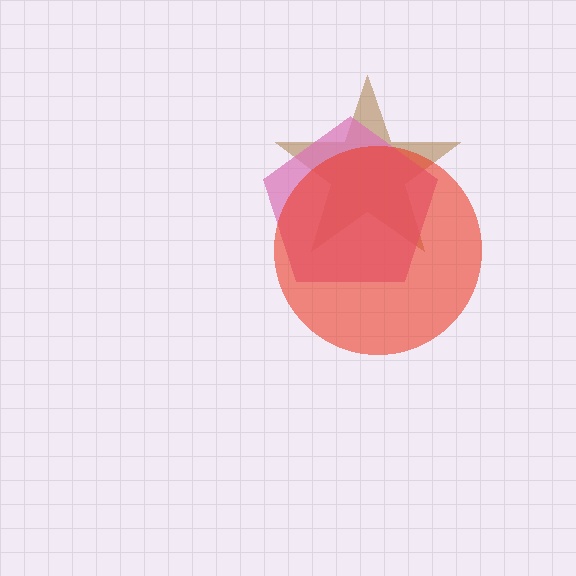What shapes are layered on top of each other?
The layered shapes are: a brown star, a pink pentagon, a red circle.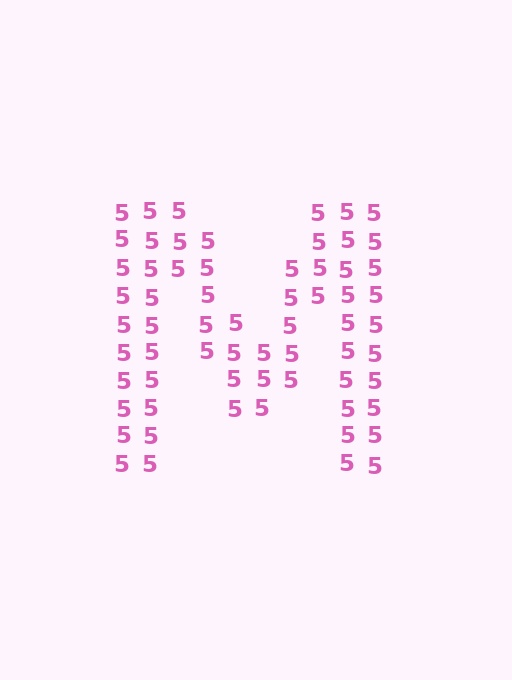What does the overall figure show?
The overall figure shows the letter M.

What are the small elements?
The small elements are digit 5's.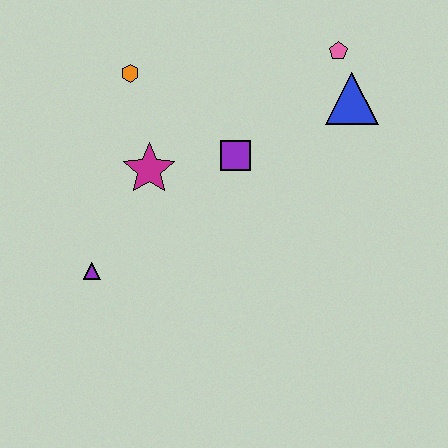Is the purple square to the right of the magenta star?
Yes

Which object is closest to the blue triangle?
The pink pentagon is closest to the blue triangle.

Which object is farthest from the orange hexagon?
The blue triangle is farthest from the orange hexagon.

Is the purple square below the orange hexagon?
Yes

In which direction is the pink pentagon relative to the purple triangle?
The pink pentagon is to the right of the purple triangle.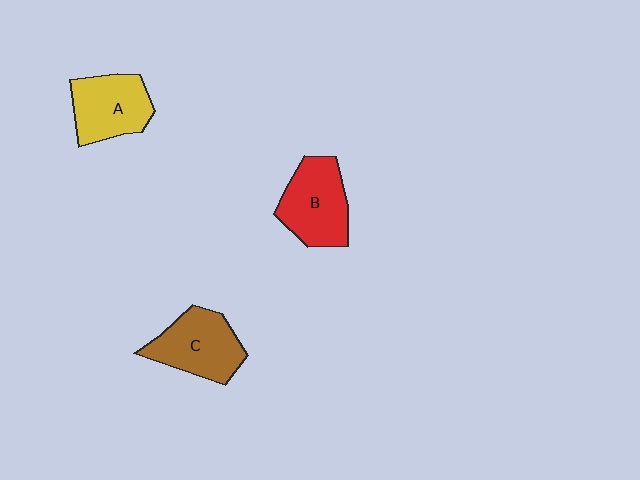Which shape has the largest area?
Shape B (red).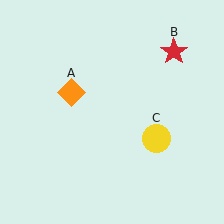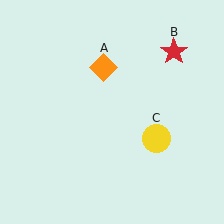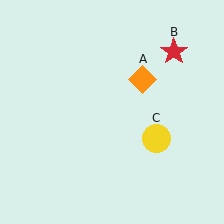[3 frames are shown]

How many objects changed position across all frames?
1 object changed position: orange diamond (object A).